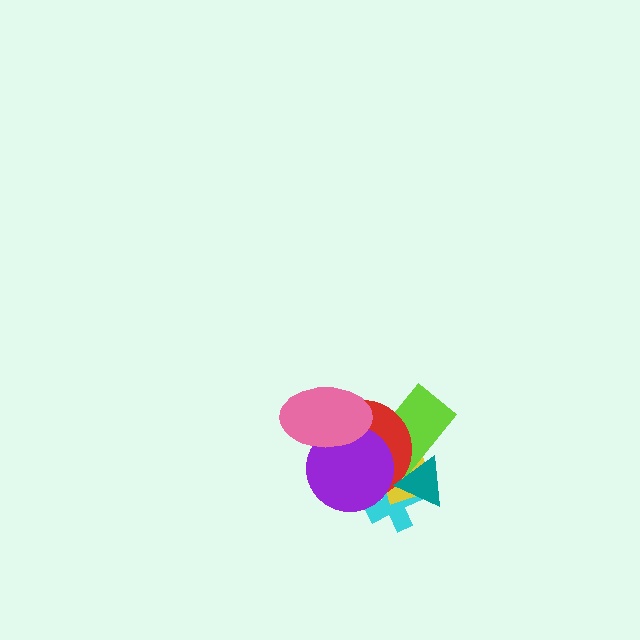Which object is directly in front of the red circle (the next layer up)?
The purple circle is directly in front of the red circle.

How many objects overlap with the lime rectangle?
4 objects overlap with the lime rectangle.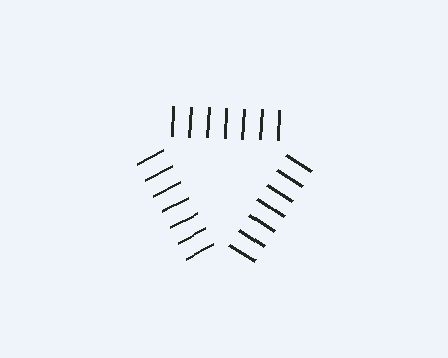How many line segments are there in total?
21 — 7 along each of the 3 edges.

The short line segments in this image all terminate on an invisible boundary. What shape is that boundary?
An illusory triangle — the line segments terminate on its edges but no continuous stroke is drawn.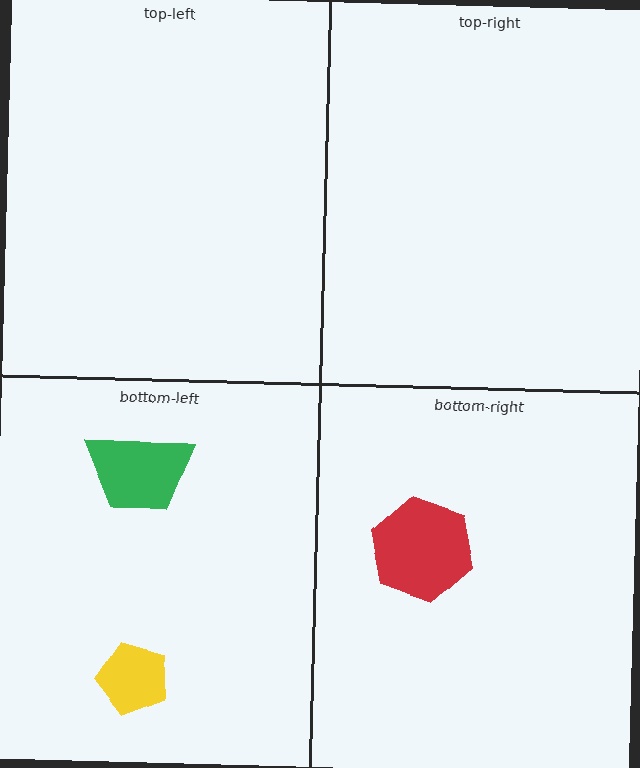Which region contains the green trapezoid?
The bottom-left region.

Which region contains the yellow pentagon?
The bottom-left region.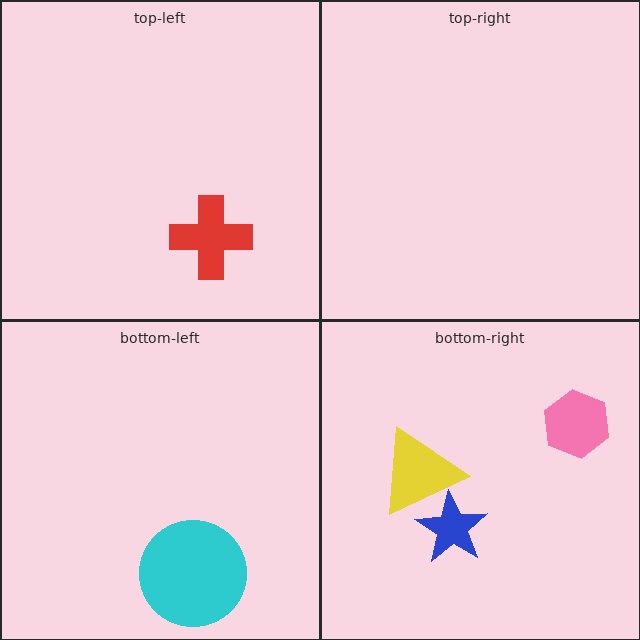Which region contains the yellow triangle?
The bottom-right region.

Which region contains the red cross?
The top-left region.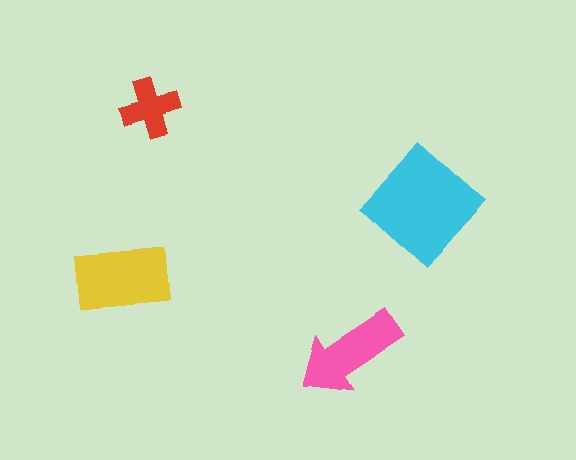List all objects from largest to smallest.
The cyan diamond, the yellow rectangle, the pink arrow, the red cross.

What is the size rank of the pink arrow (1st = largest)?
3rd.